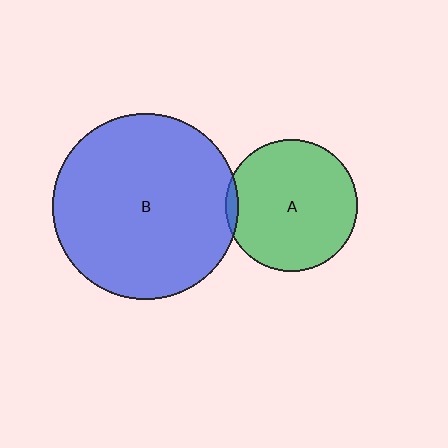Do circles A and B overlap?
Yes.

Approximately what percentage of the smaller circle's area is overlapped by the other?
Approximately 5%.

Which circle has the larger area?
Circle B (blue).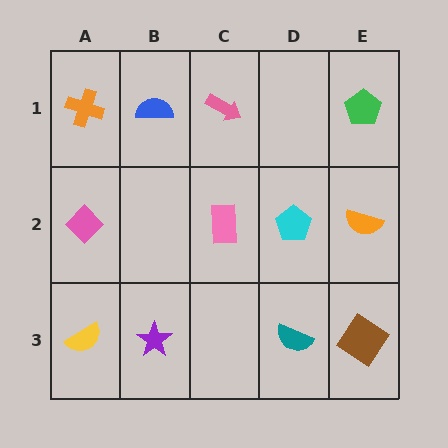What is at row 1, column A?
An orange cross.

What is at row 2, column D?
A cyan pentagon.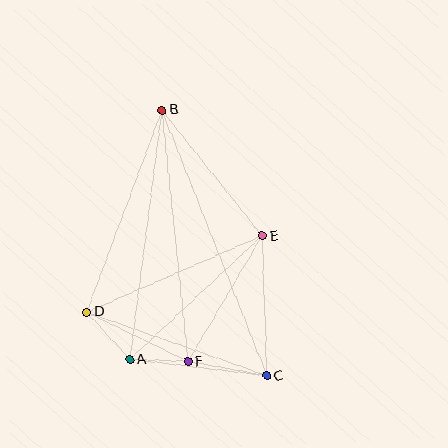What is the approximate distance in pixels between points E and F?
The distance between E and F is approximately 146 pixels.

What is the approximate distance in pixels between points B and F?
The distance between B and F is approximately 252 pixels.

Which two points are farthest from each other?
Points B and C are farthest from each other.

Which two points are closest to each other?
Points A and F are closest to each other.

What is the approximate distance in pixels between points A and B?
The distance between A and B is approximately 251 pixels.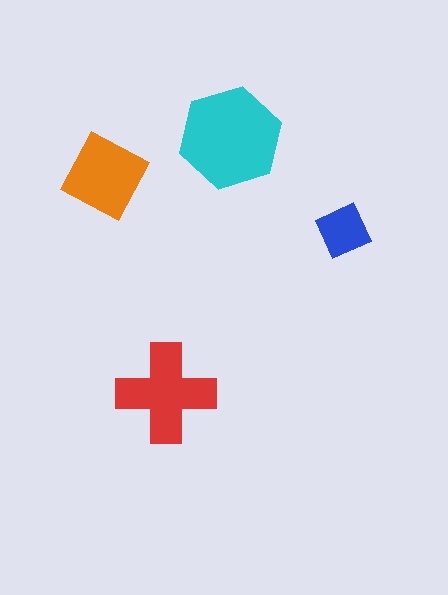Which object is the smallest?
The blue square.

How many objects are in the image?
There are 4 objects in the image.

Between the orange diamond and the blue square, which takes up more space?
The orange diamond.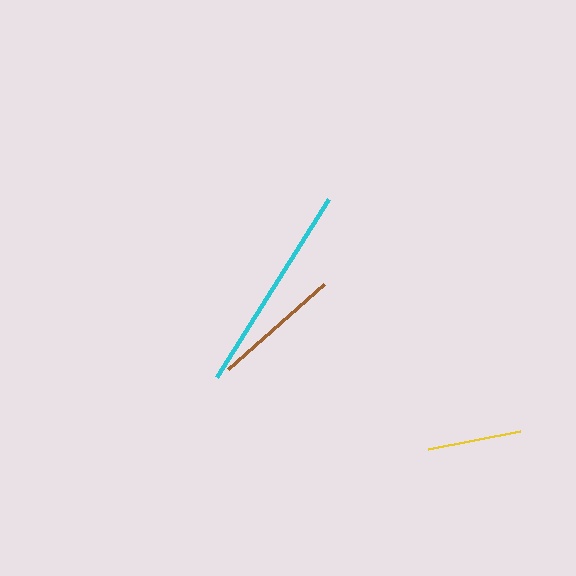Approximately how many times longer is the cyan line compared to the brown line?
The cyan line is approximately 1.6 times the length of the brown line.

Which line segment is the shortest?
The yellow line is the shortest at approximately 94 pixels.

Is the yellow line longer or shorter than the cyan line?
The cyan line is longer than the yellow line.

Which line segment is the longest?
The cyan line is the longest at approximately 210 pixels.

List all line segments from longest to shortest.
From longest to shortest: cyan, brown, yellow.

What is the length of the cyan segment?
The cyan segment is approximately 210 pixels long.